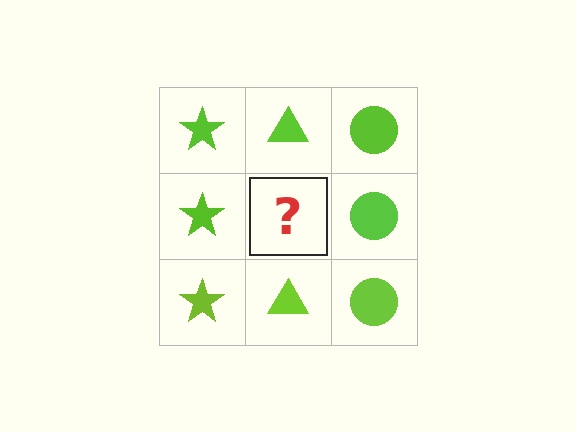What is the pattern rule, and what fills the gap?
The rule is that each column has a consistent shape. The gap should be filled with a lime triangle.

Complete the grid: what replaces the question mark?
The question mark should be replaced with a lime triangle.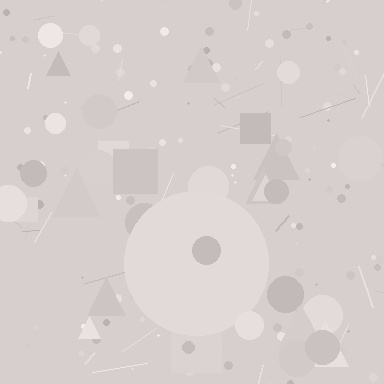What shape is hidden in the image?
A circle is hidden in the image.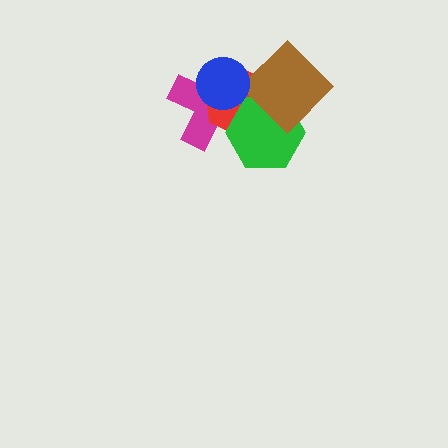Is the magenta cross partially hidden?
Yes, it is partially covered by another shape.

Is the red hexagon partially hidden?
Yes, it is partially covered by another shape.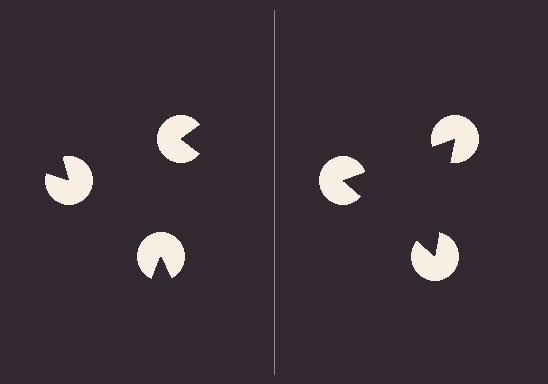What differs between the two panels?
The pac-man discs are positioned identically on both sides; only the wedge orientations differ. On the right they align to a triangle; on the left they are misaligned.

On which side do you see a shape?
An illusory triangle appears on the right side. On the left side the wedge cuts are rotated, so no coherent shape forms.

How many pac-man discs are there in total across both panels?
6 — 3 on each side.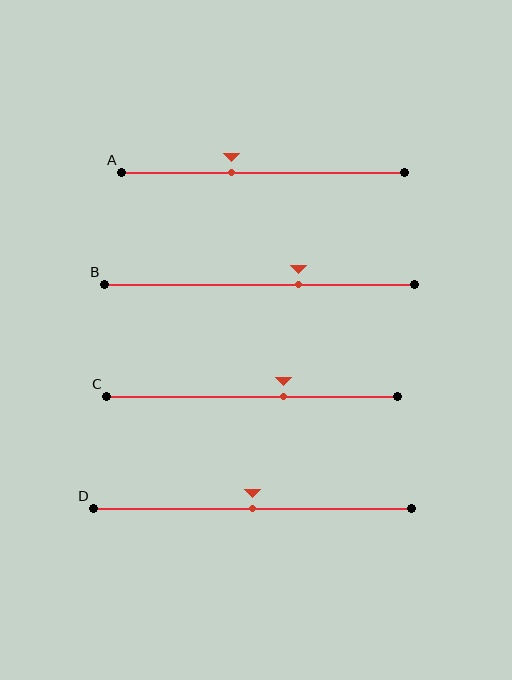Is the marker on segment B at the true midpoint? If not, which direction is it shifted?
No, the marker on segment B is shifted to the right by about 13% of the segment length.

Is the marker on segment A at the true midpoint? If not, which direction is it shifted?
No, the marker on segment A is shifted to the left by about 11% of the segment length.